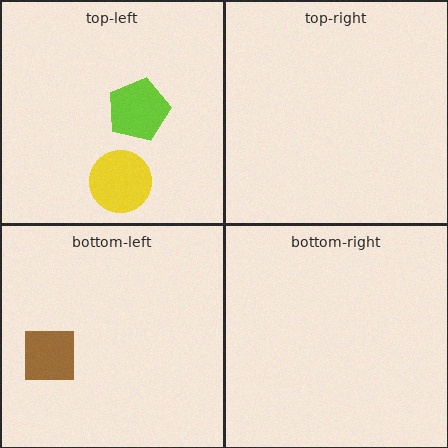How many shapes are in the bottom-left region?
1.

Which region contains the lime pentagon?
The top-left region.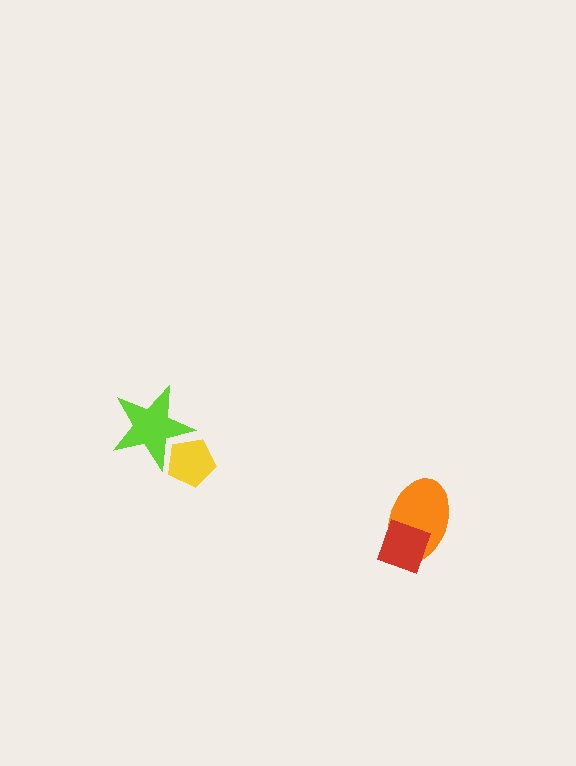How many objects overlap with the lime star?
1 object overlaps with the lime star.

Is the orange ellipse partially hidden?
Yes, it is partially covered by another shape.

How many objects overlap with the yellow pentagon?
1 object overlaps with the yellow pentagon.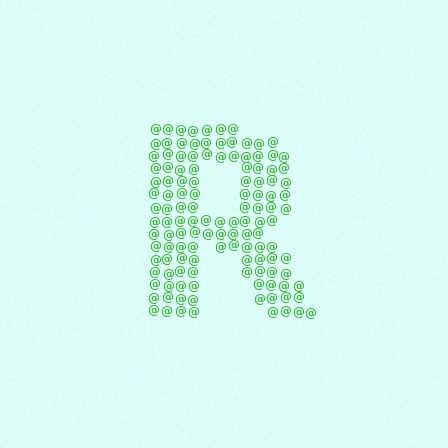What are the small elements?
The small elements are at signs.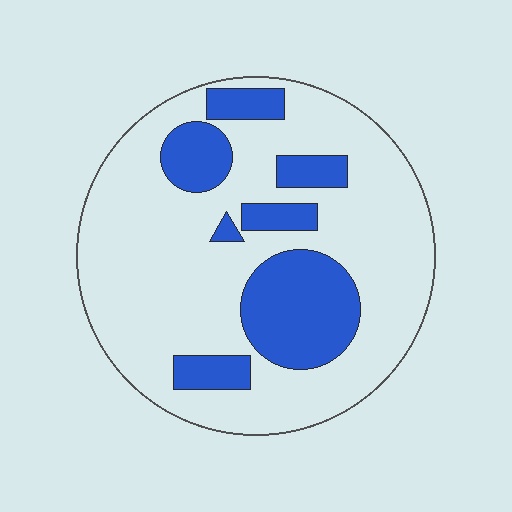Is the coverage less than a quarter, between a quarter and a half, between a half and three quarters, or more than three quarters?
Between a quarter and a half.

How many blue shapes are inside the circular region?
7.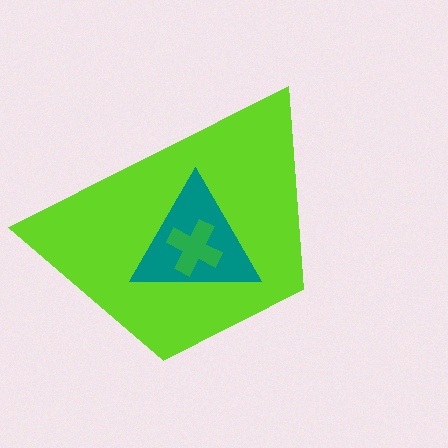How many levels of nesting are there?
3.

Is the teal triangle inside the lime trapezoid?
Yes.